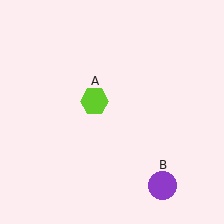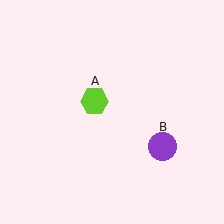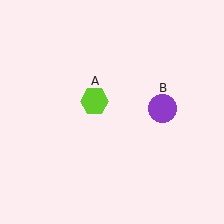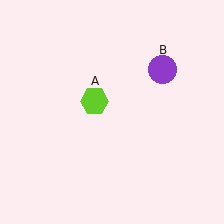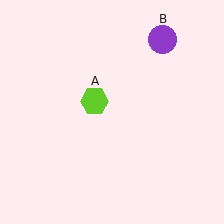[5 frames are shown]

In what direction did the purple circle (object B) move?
The purple circle (object B) moved up.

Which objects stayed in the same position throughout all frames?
Lime hexagon (object A) remained stationary.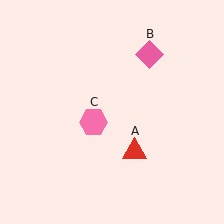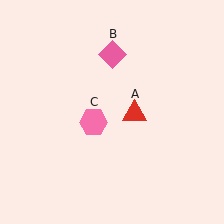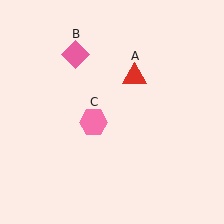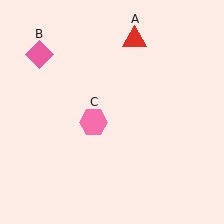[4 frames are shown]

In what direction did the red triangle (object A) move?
The red triangle (object A) moved up.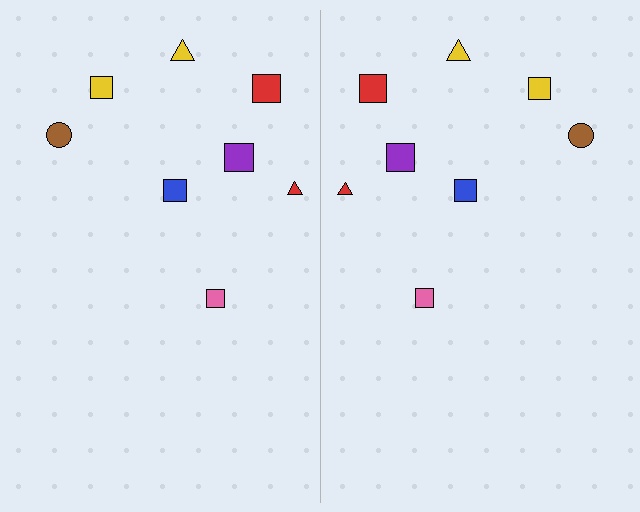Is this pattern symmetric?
Yes, this pattern has bilateral (reflection) symmetry.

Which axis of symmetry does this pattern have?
The pattern has a vertical axis of symmetry running through the center of the image.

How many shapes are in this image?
There are 16 shapes in this image.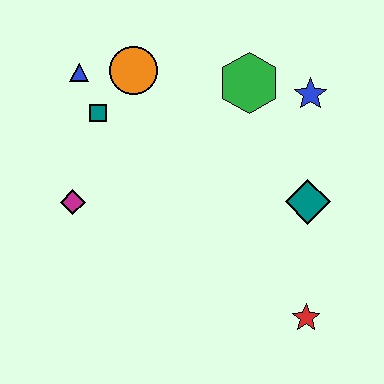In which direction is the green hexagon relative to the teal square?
The green hexagon is to the right of the teal square.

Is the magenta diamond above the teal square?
No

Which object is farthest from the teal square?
The red star is farthest from the teal square.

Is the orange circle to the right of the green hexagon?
No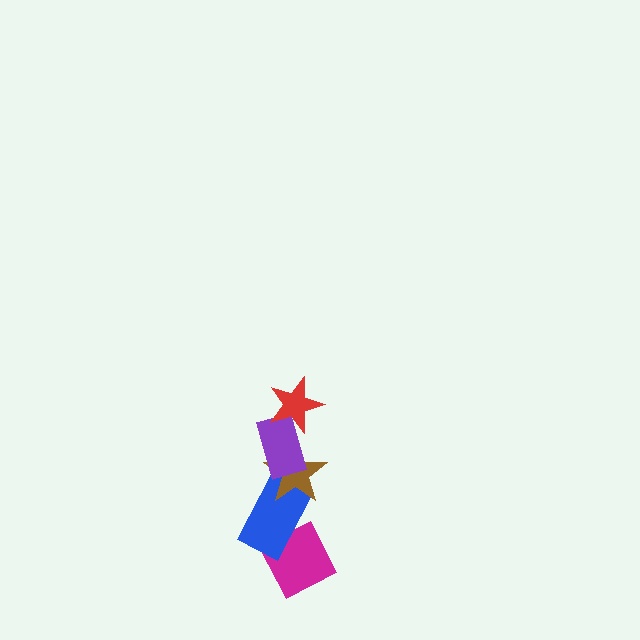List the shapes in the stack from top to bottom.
From top to bottom: the red star, the purple rectangle, the brown star, the blue rectangle, the magenta diamond.